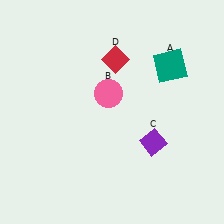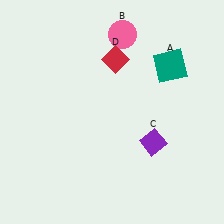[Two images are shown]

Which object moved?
The pink circle (B) moved up.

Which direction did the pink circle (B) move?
The pink circle (B) moved up.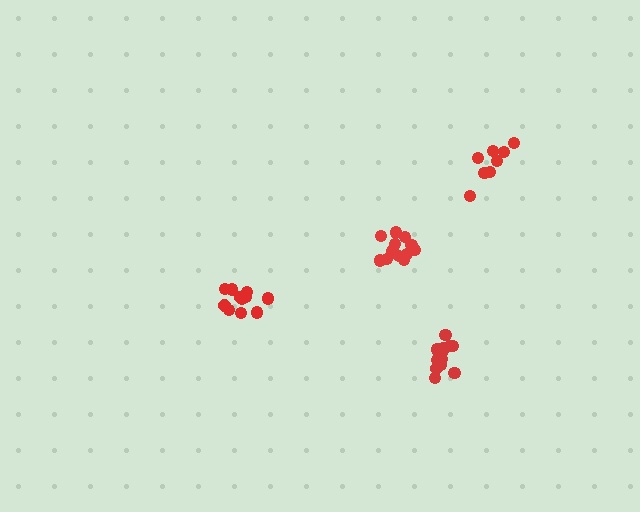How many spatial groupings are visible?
There are 4 spatial groupings.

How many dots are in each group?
Group 1: 14 dots, Group 2: 13 dots, Group 3: 9 dots, Group 4: 11 dots (47 total).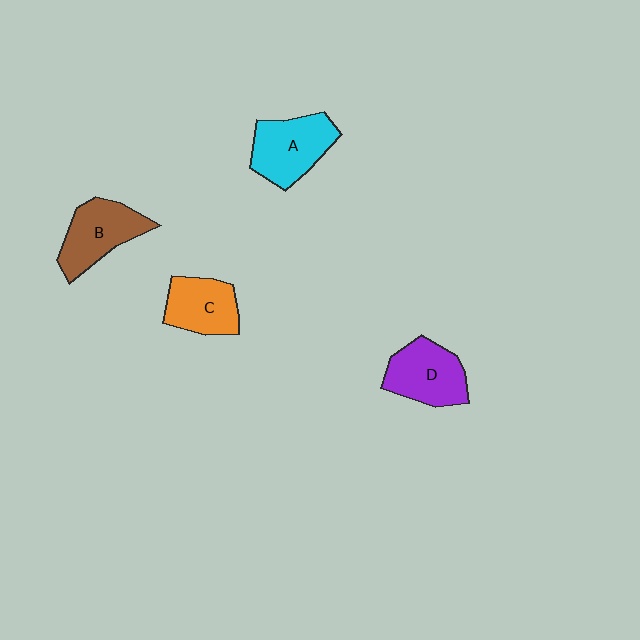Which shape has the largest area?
Shape A (cyan).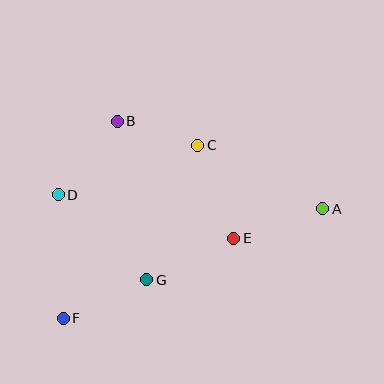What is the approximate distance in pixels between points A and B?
The distance between A and B is approximately 223 pixels.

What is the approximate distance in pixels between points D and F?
The distance between D and F is approximately 123 pixels.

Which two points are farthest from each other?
Points A and F are farthest from each other.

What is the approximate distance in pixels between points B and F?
The distance between B and F is approximately 205 pixels.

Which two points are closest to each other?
Points B and C are closest to each other.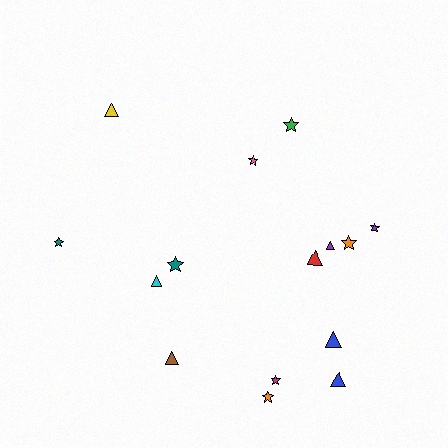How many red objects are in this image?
There is 1 red object.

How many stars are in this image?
There are 8 stars.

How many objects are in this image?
There are 15 objects.